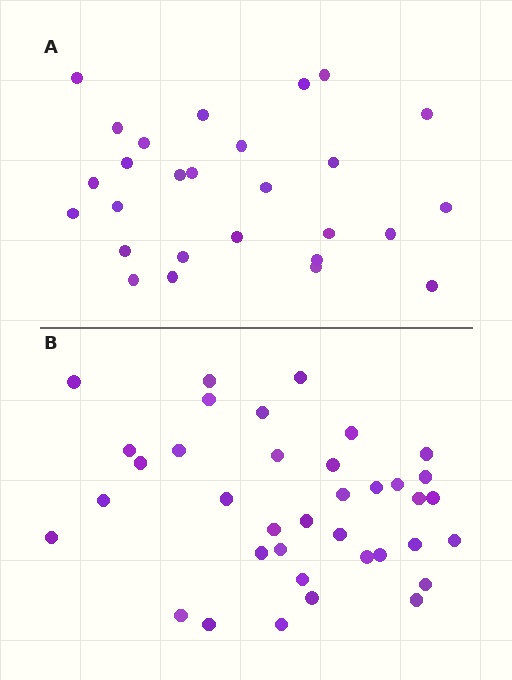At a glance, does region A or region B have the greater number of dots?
Region B (the bottom region) has more dots.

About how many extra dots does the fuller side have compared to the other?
Region B has roughly 10 or so more dots than region A.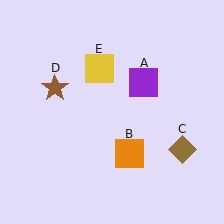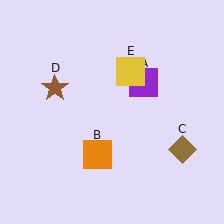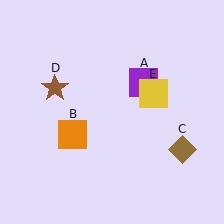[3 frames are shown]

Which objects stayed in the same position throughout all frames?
Purple square (object A) and brown diamond (object C) and brown star (object D) remained stationary.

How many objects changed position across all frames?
2 objects changed position: orange square (object B), yellow square (object E).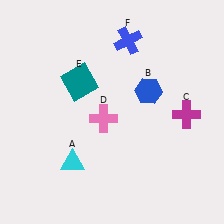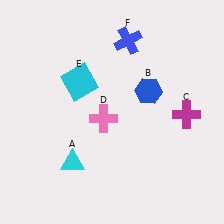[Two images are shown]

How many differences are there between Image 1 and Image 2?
There is 1 difference between the two images.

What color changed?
The square (E) changed from teal in Image 1 to cyan in Image 2.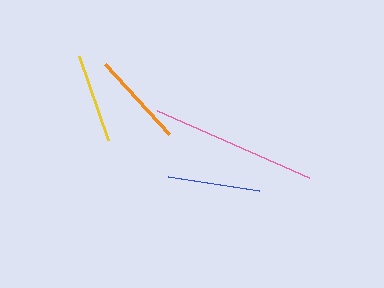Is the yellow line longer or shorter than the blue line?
The blue line is longer than the yellow line.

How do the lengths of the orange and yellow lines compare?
The orange and yellow lines are approximately the same length.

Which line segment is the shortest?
The yellow line is the shortest at approximately 88 pixels.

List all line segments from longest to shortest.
From longest to shortest: pink, orange, blue, yellow.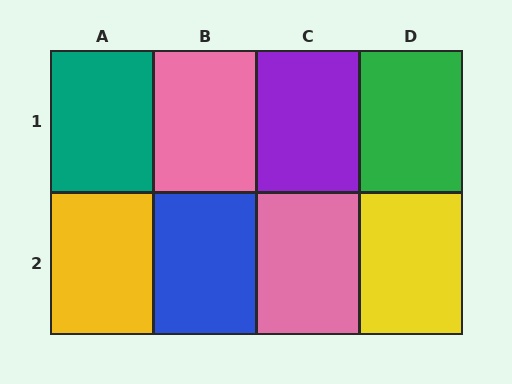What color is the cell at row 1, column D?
Green.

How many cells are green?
1 cell is green.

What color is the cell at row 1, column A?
Teal.